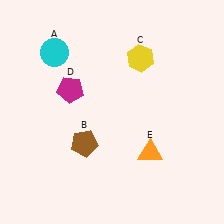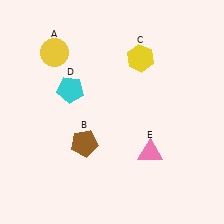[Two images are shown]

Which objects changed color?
A changed from cyan to yellow. D changed from magenta to cyan. E changed from orange to pink.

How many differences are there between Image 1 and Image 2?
There are 3 differences between the two images.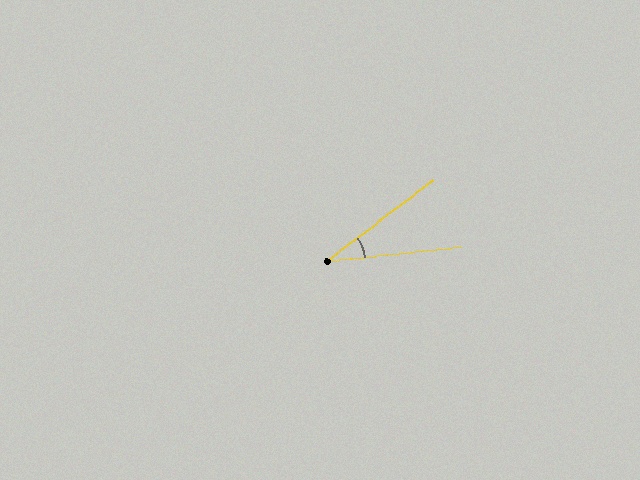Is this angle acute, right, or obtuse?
It is acute.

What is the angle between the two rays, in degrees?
Approximately 32 degrees.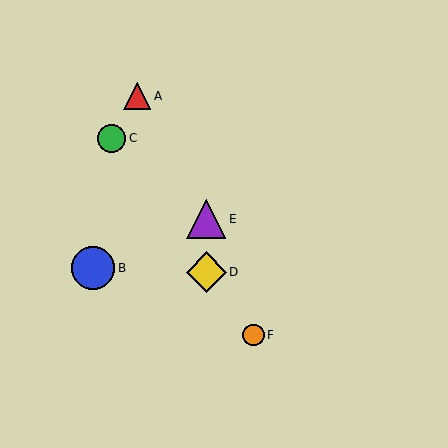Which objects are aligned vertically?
Objects D, E are aligned vertically.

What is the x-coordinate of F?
Object F is at x≈254.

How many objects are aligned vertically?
2 objects (D, E) are aligned vertically.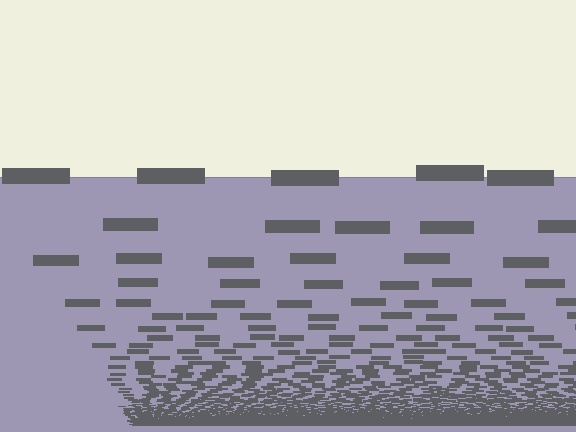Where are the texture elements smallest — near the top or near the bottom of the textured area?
Near the bottom.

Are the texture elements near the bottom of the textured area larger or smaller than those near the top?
Smaller. The gradient is inverted — elements near the bottom are smaller and denser.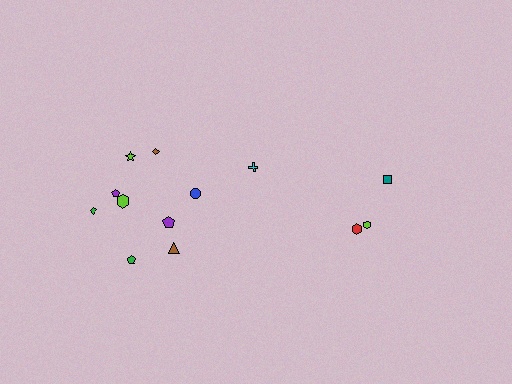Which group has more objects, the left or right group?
The left group.